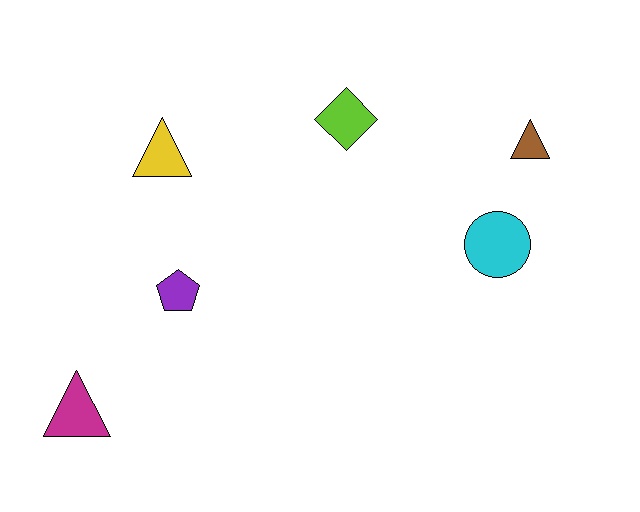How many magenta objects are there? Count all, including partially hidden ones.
There is 1 magenta object.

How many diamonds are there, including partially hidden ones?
There is 1 diamond.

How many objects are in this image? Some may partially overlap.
There are 6 objects.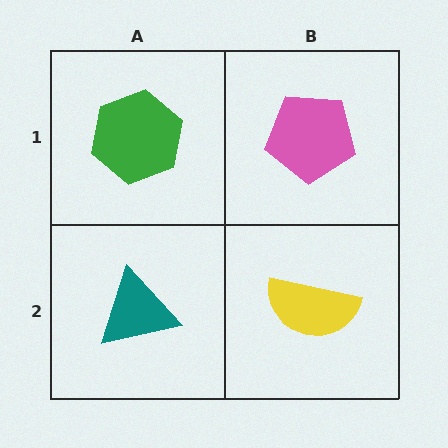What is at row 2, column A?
A teal triangle.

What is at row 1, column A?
A green hexagon.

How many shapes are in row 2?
2 shapes.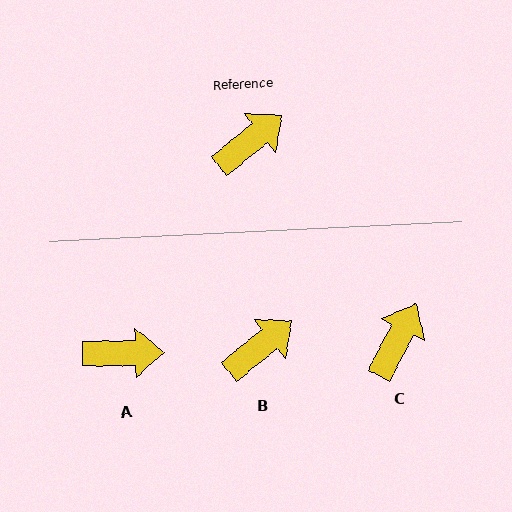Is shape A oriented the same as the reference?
No, it is off by about 37 degrees.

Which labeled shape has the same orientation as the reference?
B.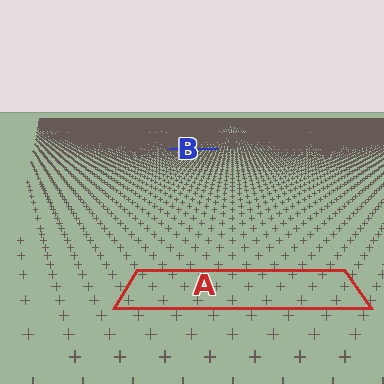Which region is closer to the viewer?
Region A is closer. The texture elements there are larger and more spread out.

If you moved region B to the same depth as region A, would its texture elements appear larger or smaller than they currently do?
They would appear larger. At a closer depth, the same texture elements are projected at a bigger on-screen size.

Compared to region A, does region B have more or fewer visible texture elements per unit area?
Region B has more texture elements per unit area — they are packed more densely because it is farther away.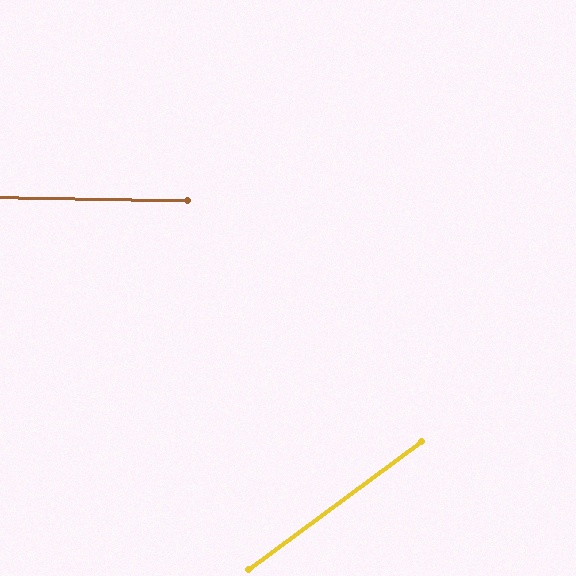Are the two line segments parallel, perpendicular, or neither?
Neither parallel nor perpendicular — they differ by about 38°.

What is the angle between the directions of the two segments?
Approximately 38 degrees.